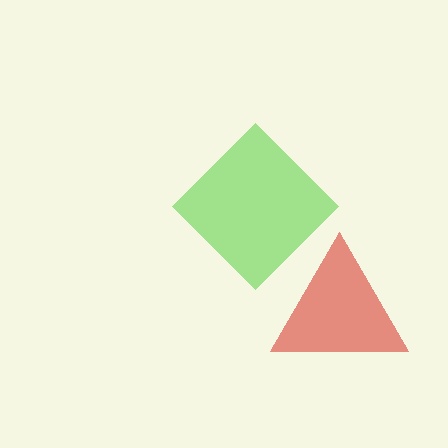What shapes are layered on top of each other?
The layered shapes are: a lime diamond, a red triangle.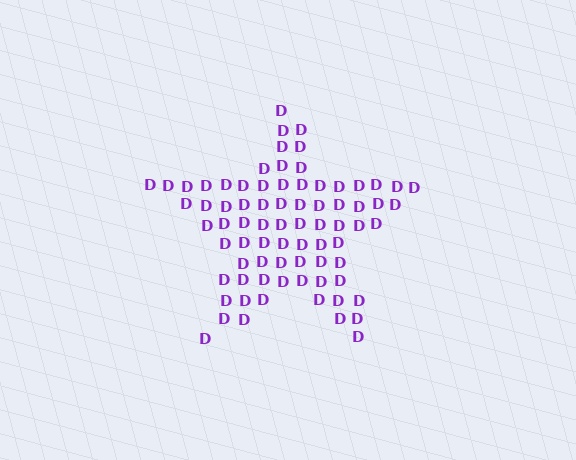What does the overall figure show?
The overall figure shows a star.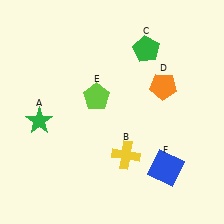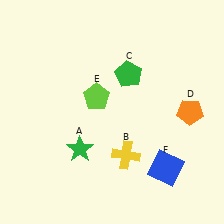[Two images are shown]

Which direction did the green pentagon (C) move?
The green pentagon (C) moved down.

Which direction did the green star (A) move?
The green star (A) moved right.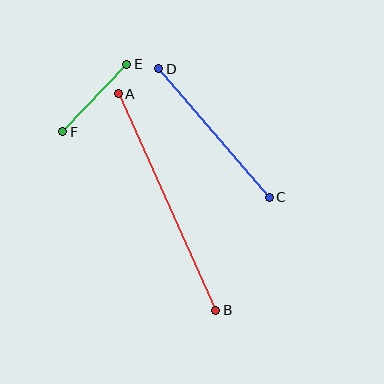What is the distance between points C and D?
The distance is approximately 170 pixels.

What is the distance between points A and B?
The distance is approximately 238 pixels.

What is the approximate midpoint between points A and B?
The midpoint is at approximately (167, 202) pixels.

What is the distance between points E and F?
The distance is approximately 93 pixels.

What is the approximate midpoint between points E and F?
The midpoint is at approximately (95, 98) pixels.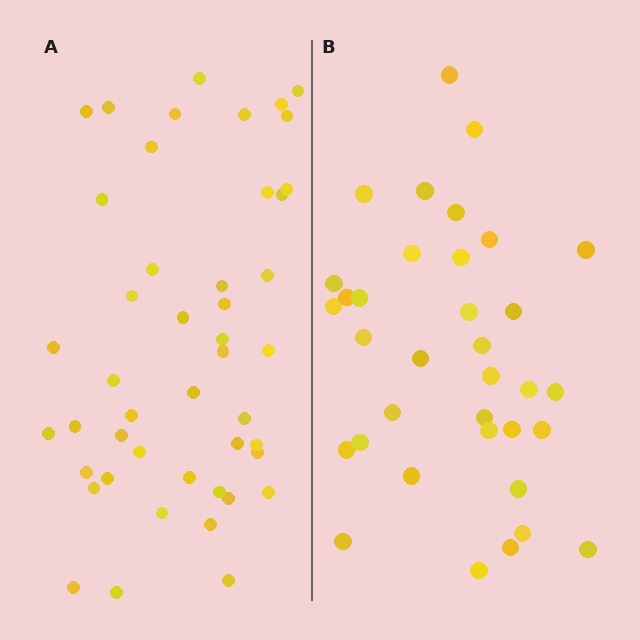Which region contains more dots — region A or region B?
Region A (the left region) has more dots.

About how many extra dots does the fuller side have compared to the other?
Region A has roughly 12 or so more dots than region B.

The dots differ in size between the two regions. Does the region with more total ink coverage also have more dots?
No. Region B has more total ink coverage because its dots are larger, but region A actually contains more individual dots. Total area can be misleading — the number of items is what matters here.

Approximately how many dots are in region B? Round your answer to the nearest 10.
About 40 dots. (The exact count is 35, which rounds to 40.)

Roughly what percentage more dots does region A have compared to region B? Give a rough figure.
About 30% more.